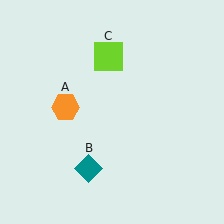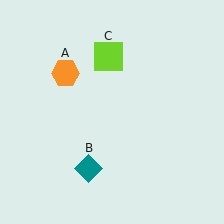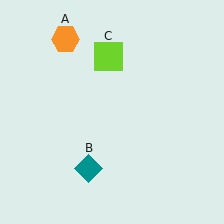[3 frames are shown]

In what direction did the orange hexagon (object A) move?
The orange hexagon (object A) moved up.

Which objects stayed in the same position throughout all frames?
Teal diamond (object B) and lime square (object C) remained stationary.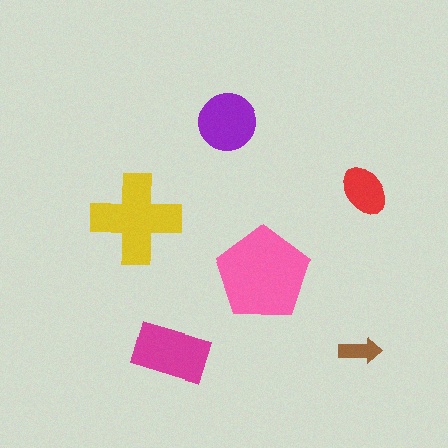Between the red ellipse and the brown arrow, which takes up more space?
The red ellipse.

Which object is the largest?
The pink pentagon.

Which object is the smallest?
The brown arrow.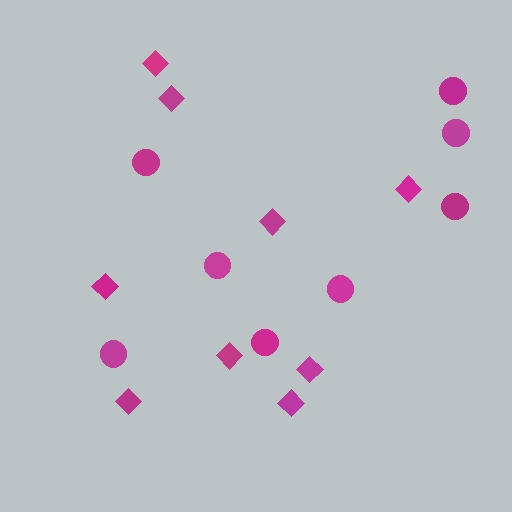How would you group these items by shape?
There are 2 groups: one group of diamonds (9) and one group of circles (8).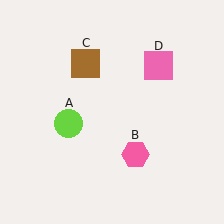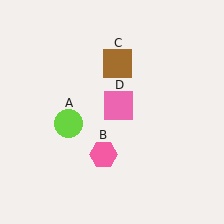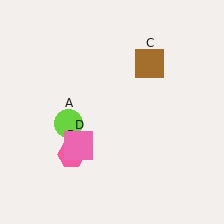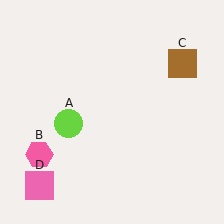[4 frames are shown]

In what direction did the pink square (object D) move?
The pink square (object D) moved down and to the left.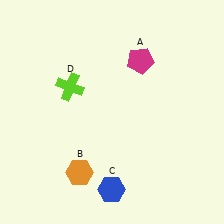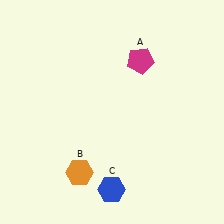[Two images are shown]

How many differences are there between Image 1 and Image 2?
There is 1 difference between the two images.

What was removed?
The lime cross (D) was removed in Image 2.